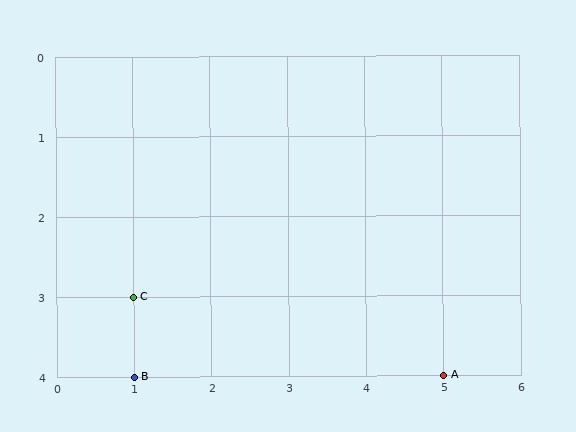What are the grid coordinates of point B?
Point B is at grid coordinates (1, 4).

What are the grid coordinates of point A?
Point A is at grid coordinates (5, 4).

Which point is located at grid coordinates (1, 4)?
Point B is at (1, 4).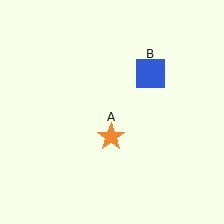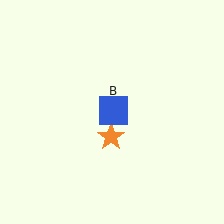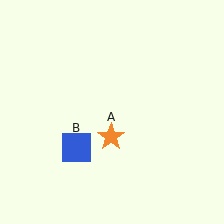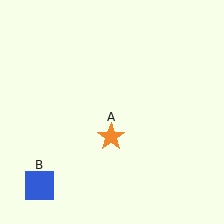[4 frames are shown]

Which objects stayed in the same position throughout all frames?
Orange star (object A) remained stationary.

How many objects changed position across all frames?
1 object changed position: blue square (object B).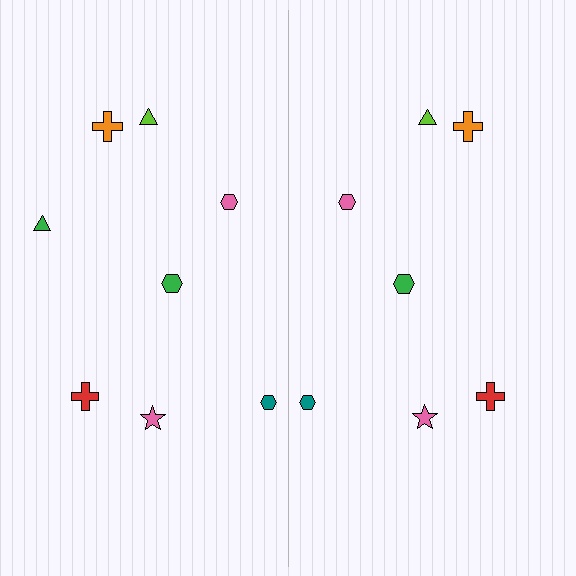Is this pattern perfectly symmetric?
No, the pattern is not perfectly symmetric. A green triangle is missing from the right side.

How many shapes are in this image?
There are 15 shapes in this image.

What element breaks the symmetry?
A green triangle is missing from the right side.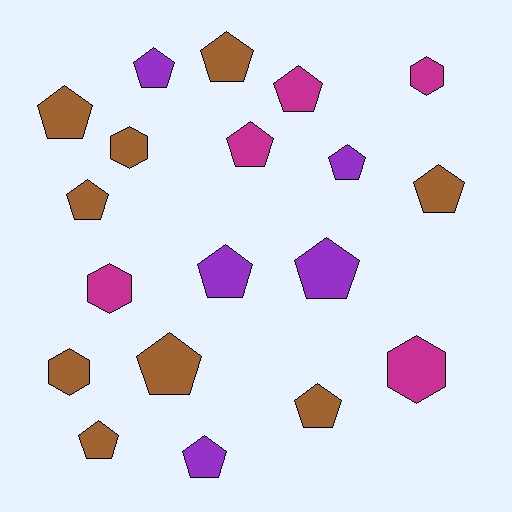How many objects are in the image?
There are 19 objects.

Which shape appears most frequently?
Pentagon, with 14 objects.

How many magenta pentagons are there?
There are 2 magenta pentagons.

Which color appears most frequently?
Brown, with 9 objects.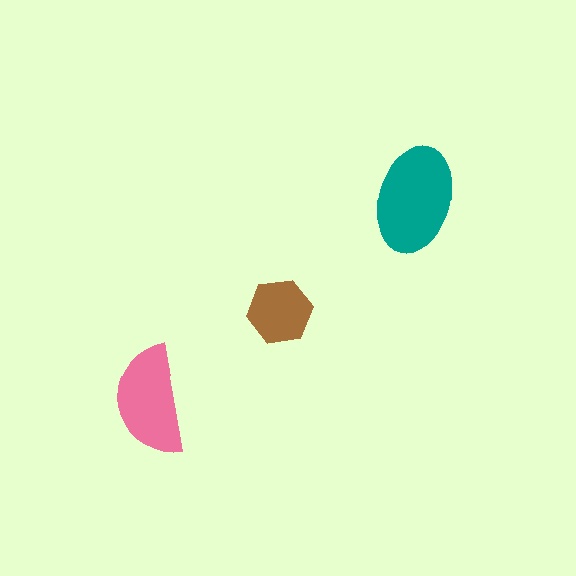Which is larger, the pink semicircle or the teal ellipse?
The teal ellipse.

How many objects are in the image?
There are 3 objects in the image.